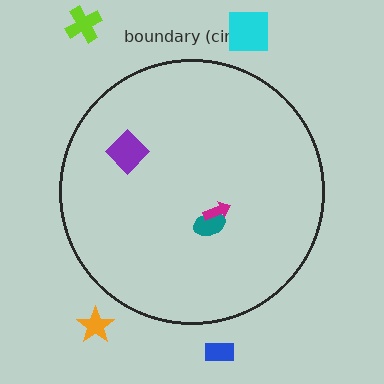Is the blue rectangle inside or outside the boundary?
Outside.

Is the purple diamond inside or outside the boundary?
Inside.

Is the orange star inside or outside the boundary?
Outside.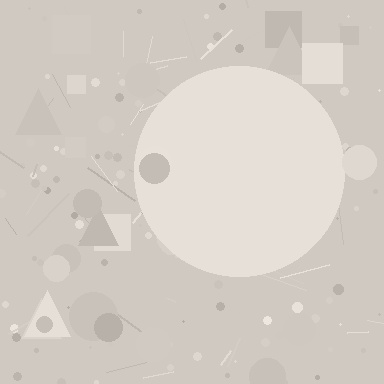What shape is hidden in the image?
A circle is hidden in the image.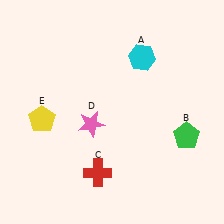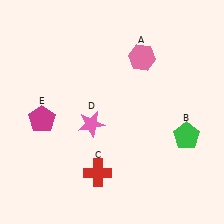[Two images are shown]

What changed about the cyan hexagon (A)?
In Image 1, A is cyan. In Image 2, it changed to pink.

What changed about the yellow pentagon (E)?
In Image 1, E is yellow. In Image 2, it changed to magenta.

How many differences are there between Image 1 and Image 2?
There are 2 differences between the two images.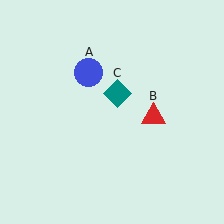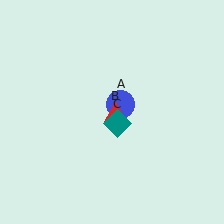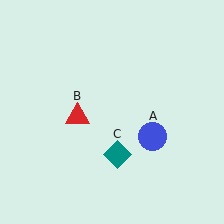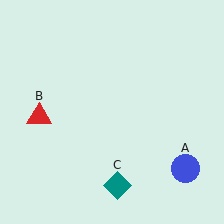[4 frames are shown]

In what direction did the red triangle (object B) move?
The red triangle (object B) moved left.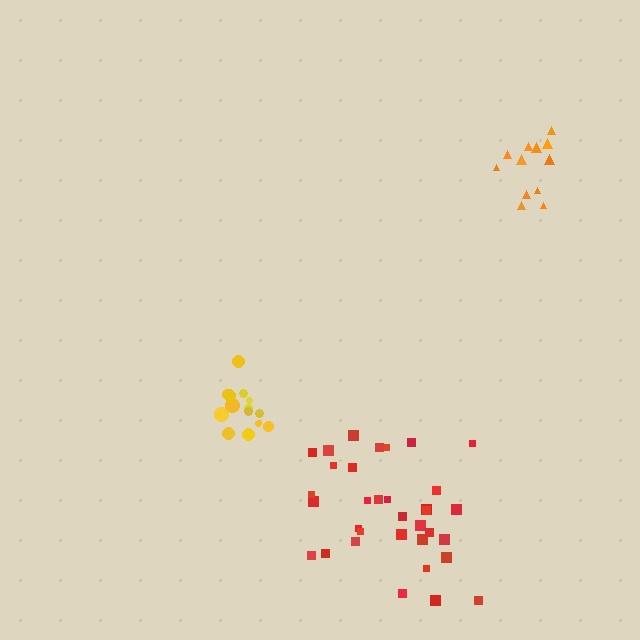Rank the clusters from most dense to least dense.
yellow, orange, red.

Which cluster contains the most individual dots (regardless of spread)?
Red (34).